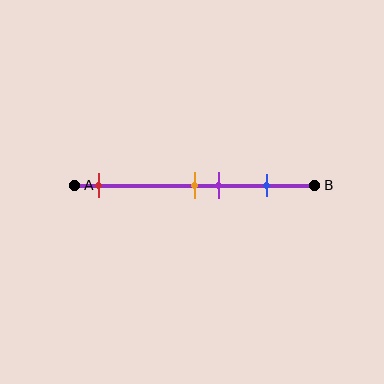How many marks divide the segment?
There are 4 marks dividing the segment.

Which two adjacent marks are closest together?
The orange and purple marks are the closest adjacent pair.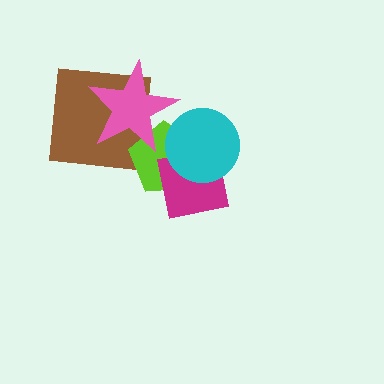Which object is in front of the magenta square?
The cyan circle is in front of the magenta square.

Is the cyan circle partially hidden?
No, no other shape covers it.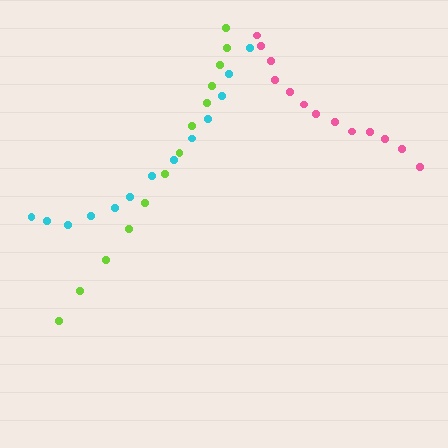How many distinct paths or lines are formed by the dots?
There are 3 distinct paths.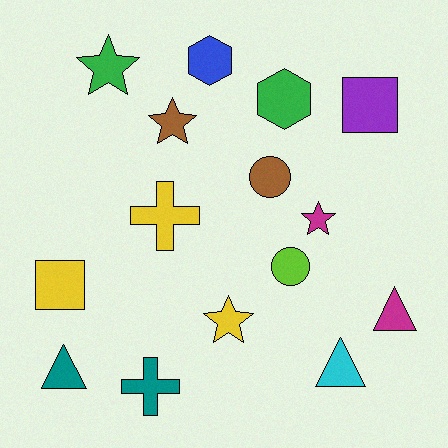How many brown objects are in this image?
There are 2 brown objects.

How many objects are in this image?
There are 15 objects.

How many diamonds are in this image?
There are no diamonds.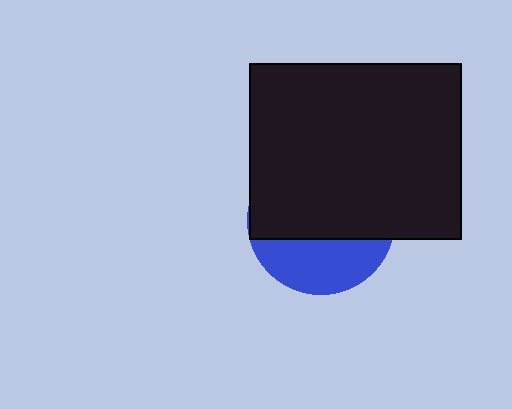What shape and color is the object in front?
The object in front is a black rectangle.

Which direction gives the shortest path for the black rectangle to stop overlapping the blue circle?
Moving up gives the shortest separation.